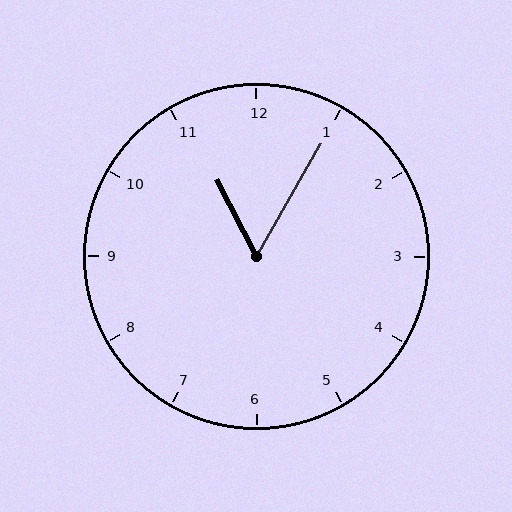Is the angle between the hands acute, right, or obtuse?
It is acute.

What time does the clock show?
11:05.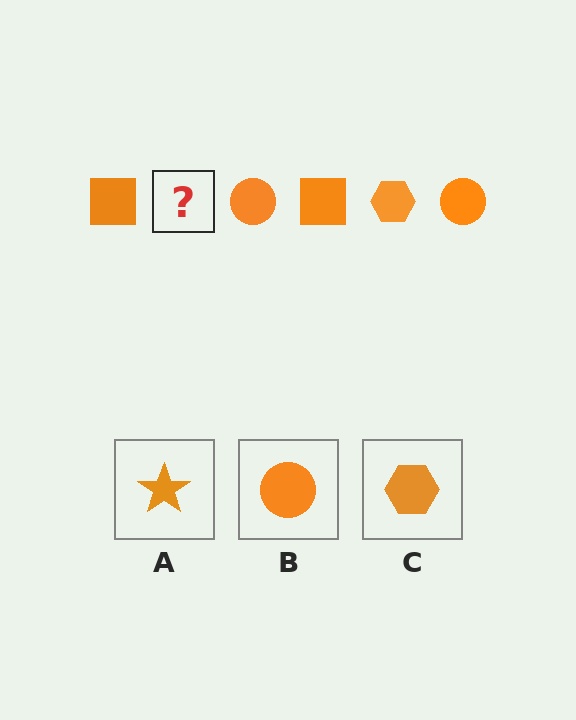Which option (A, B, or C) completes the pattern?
C.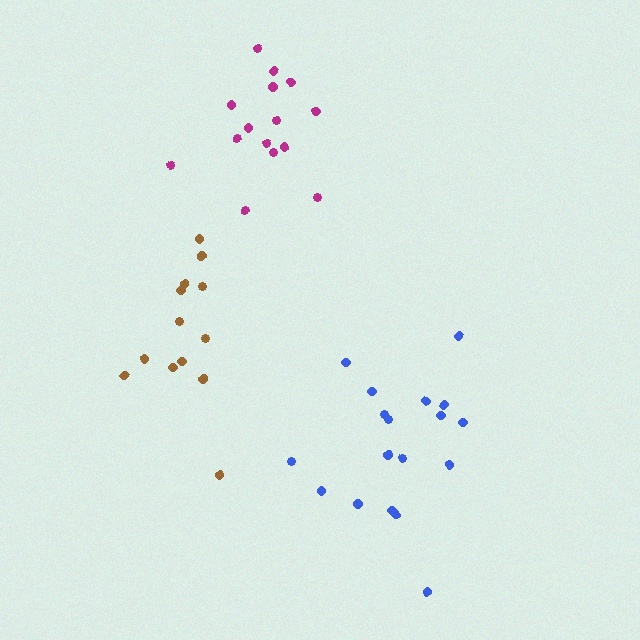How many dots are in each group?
Group 1: 18 dots, Group 2: 13 dots, Group 3: 15 dots (46 total).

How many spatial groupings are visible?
There are 3 spatial groupings.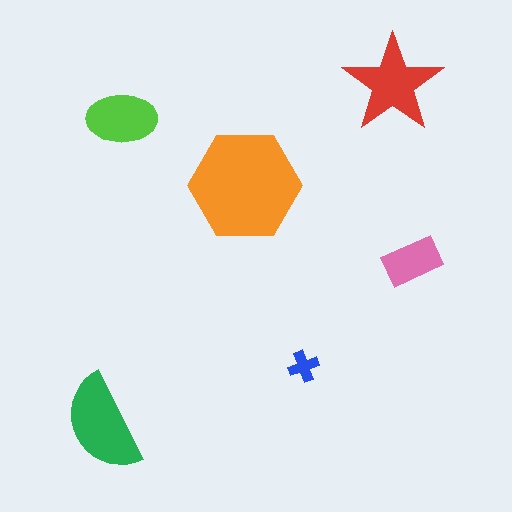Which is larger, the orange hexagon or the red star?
The orange hexagon.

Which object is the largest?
The orange hexagon.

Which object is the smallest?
The blue cross.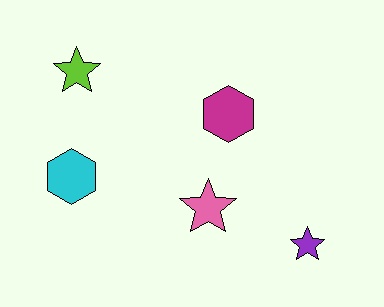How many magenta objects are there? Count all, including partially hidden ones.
There is 1 magenta object.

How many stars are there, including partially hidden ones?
There are 3 stars.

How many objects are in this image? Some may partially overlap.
There are 5 objects.